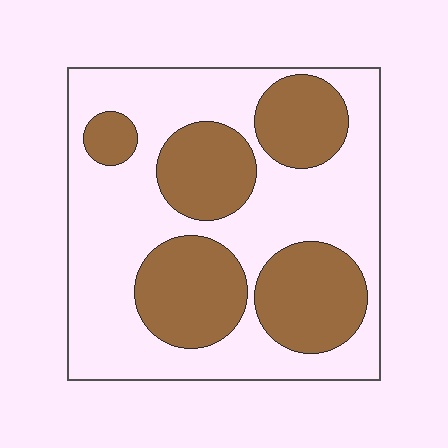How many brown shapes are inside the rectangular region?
5.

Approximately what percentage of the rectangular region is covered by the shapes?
Approximately 40%.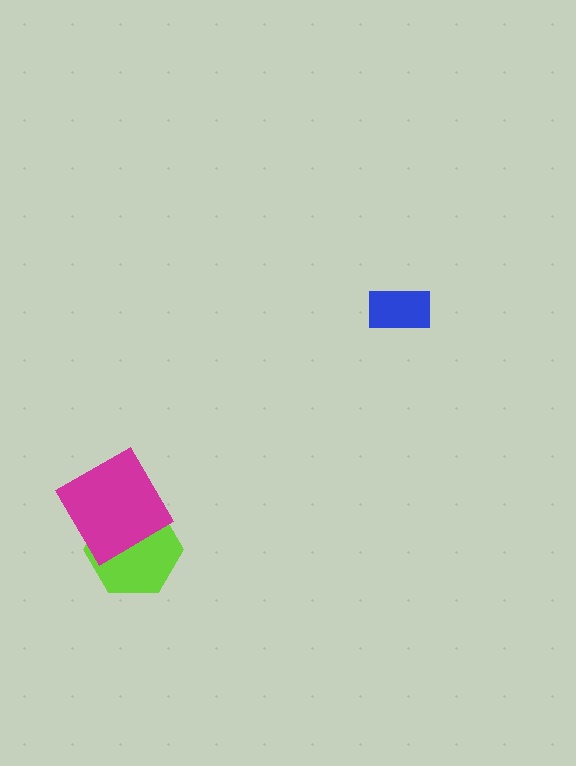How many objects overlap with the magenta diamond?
1 object overlaps with the magenta diamond.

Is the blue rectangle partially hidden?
No, no other shape covers it.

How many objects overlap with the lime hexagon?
1 object overlaps with the lime hexagon.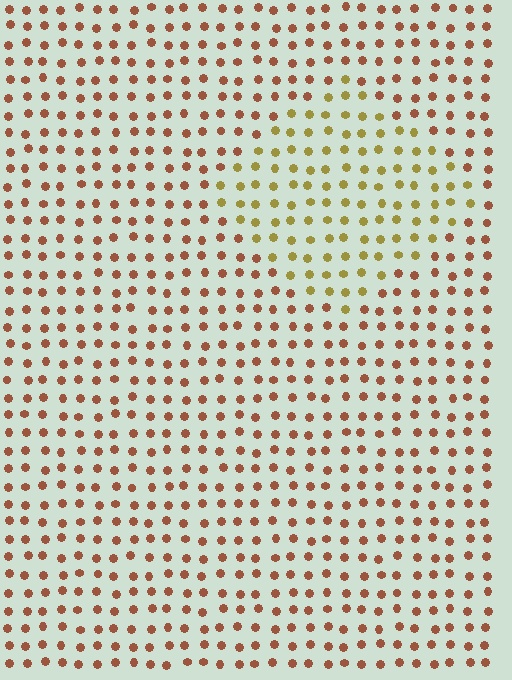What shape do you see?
I see a diamond.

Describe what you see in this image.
The image is filled with small brown elements in a uniform arrangement. A diamond-shaped region is visible where the elements are tinted to a slightly different hue, forming a subtle color boundary.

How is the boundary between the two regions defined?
The boundary is defined purely by a slight shift in hue (about 40 degrees). Spacing, size, and orientation are identical on both sides.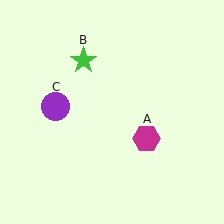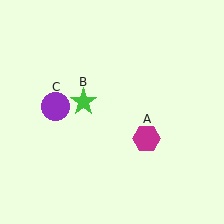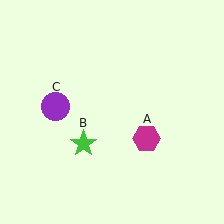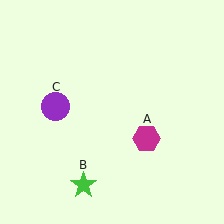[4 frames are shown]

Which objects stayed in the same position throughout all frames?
Magenta hexagon (object A) and purple circle (object C) remained stationary.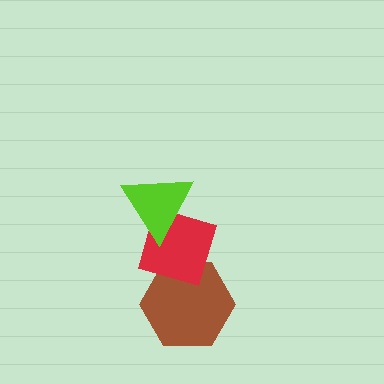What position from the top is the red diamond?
The red diamond is 2nd from the top.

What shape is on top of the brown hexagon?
The red diamond is on top of the brown hexagon.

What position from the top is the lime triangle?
The lime triangle is 1st from the top.